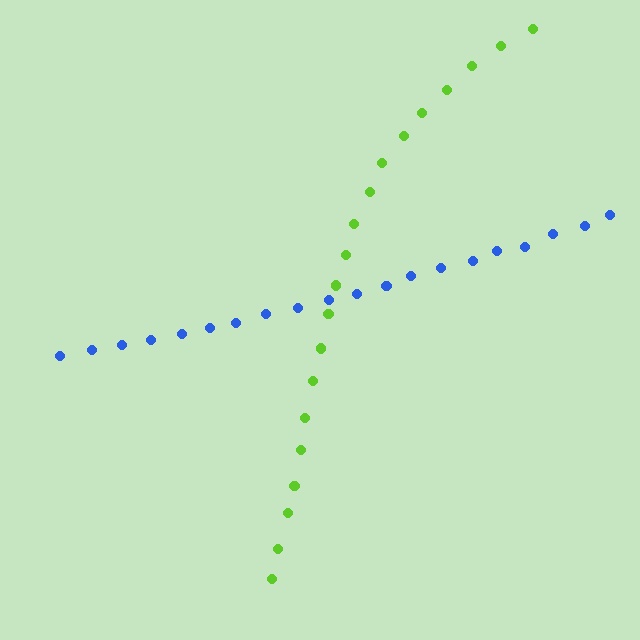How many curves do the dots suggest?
There are 2 distinct paths.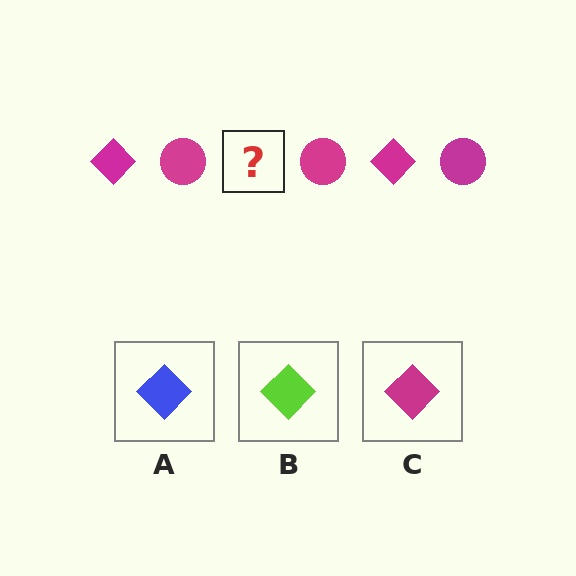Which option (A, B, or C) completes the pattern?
C.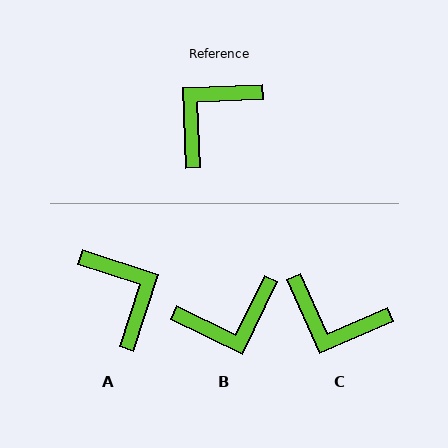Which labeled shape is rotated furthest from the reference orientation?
B, about 152 degrees away.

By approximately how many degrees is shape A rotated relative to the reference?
Approximately 110 degrees clockwise.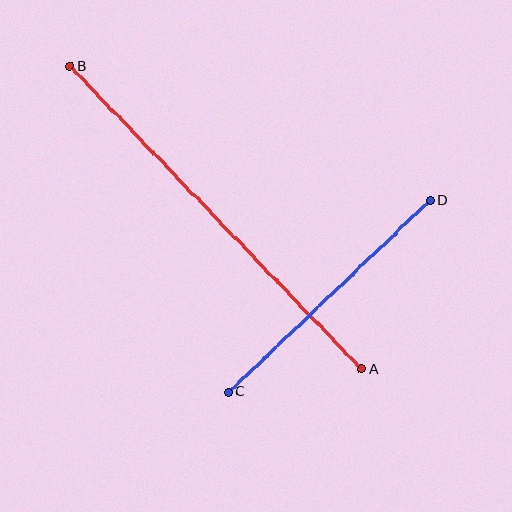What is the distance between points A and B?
The distance is approximately 420 pixels.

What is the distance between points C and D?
The distance is approximately 278 pixels.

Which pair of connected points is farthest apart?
Points A and B are farthest apart.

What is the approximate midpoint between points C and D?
The midpoint is at approximately (329, 296) pixels.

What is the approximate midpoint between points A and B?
The midpoint is at approximately (216, 218) pixels.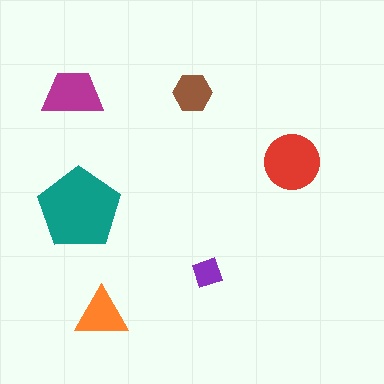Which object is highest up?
The magenta trapezoid is topmost.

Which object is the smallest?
The purple diamond.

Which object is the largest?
The teal pentagon.